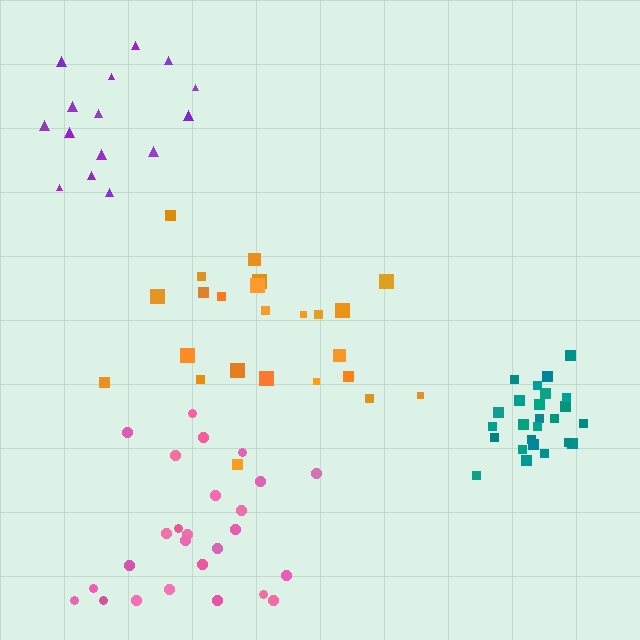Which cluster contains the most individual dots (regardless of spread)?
Pink (26).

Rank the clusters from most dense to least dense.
teal, pink, orange, purple.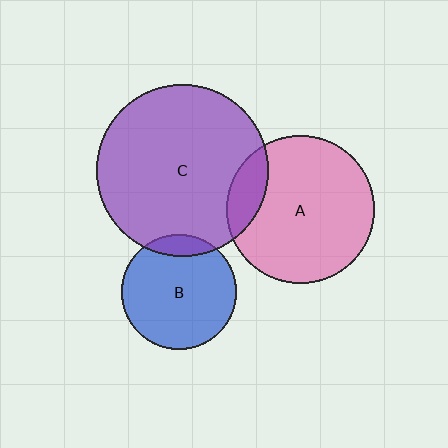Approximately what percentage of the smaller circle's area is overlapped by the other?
Approximately 15%.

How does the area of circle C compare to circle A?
Approximately 1.3 times.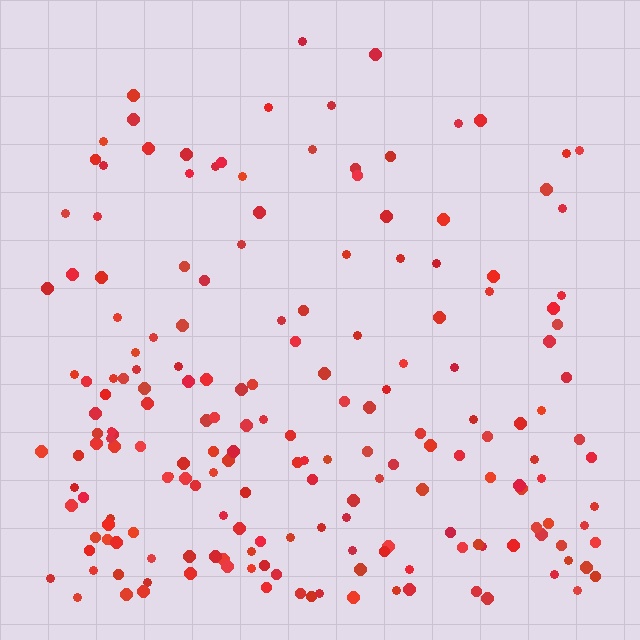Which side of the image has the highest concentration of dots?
The bottom.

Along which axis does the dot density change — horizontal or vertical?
Vertical.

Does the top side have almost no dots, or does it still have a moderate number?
Still a moderate number, just noticeably fewer than the bottom.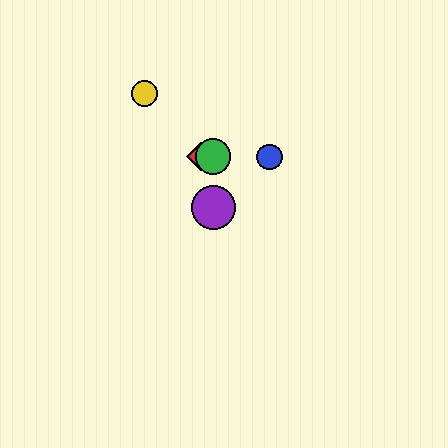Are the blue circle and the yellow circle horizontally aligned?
No, the blue circle is at y≈157 and the yellow circle is at y≈94.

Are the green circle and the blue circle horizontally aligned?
Yes, both are at y≈157.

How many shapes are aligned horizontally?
3 shapes (the red diamond, the blue circle, the green circle) are aligned horizontally.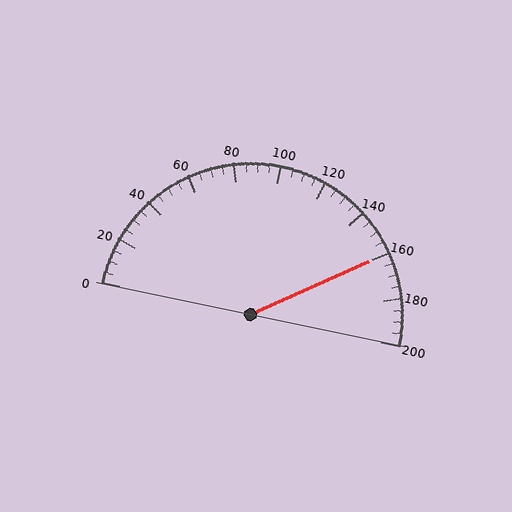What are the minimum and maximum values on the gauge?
The gauge ranges from 0 to 200.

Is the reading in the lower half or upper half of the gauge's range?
The reading is in the upper half of the range (0 to 200).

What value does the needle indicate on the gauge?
The needle indicates approximately 160.